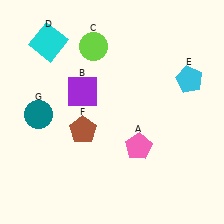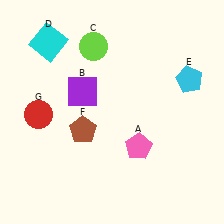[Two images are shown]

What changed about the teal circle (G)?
In Image 1, G is teal. In Image 2, it changed to red.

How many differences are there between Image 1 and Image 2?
There is 1 difference between the two images.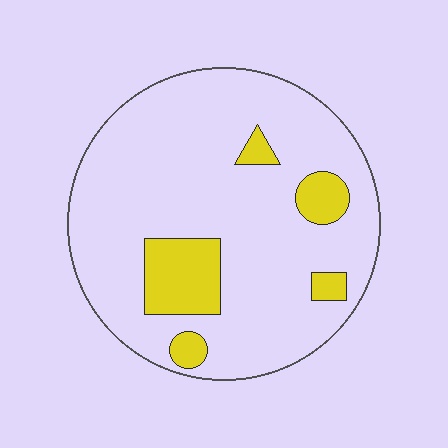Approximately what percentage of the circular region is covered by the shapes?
Approximately 15%.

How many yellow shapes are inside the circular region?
5.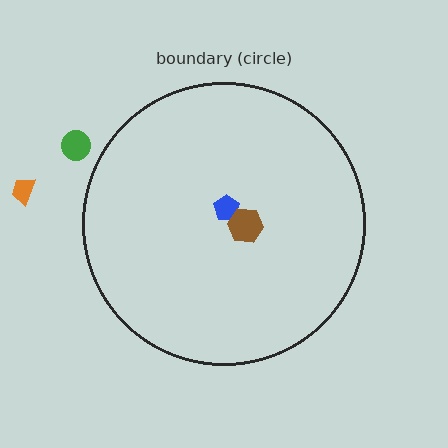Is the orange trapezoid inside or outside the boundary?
Outside.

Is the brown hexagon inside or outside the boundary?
Inside.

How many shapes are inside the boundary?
2 inside, 2 outside.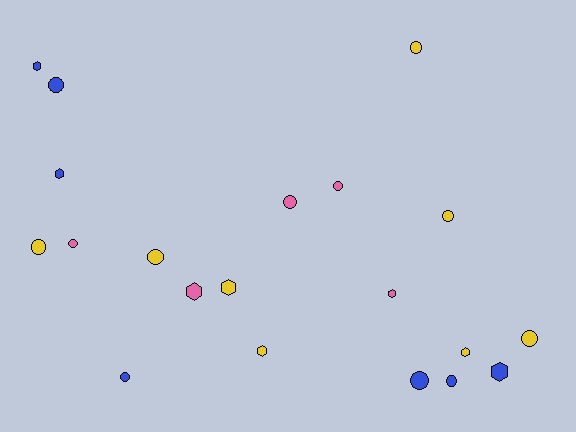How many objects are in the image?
There are 20 objects.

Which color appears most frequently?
Yellow, with 8 objects.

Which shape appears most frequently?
Circle, with 12 objects.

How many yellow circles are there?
There are 5 yellow circles.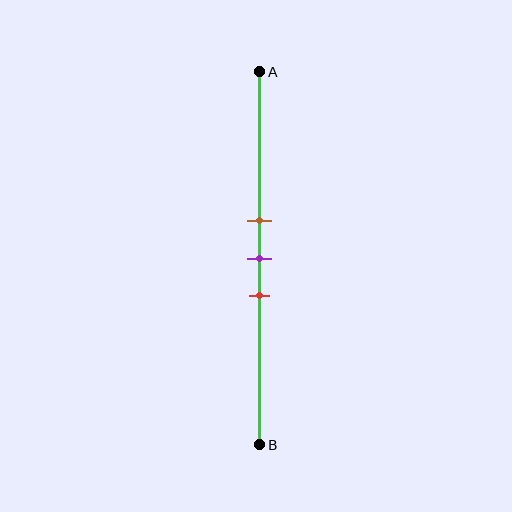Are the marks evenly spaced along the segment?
Yes, the marks are approximately evenly spaced.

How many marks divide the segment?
There are 3 marks dividing the segment.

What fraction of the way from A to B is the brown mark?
The brown mark is approximately 40% (0.4) of the way from A to B.